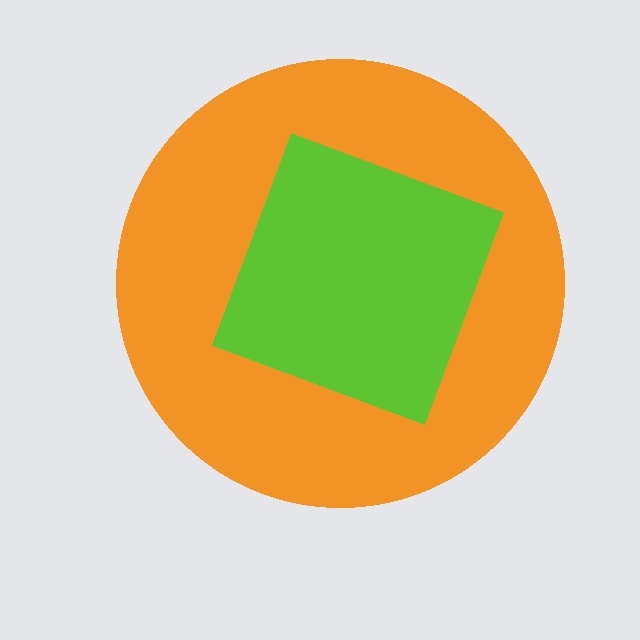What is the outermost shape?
The orange circle.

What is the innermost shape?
The lime square.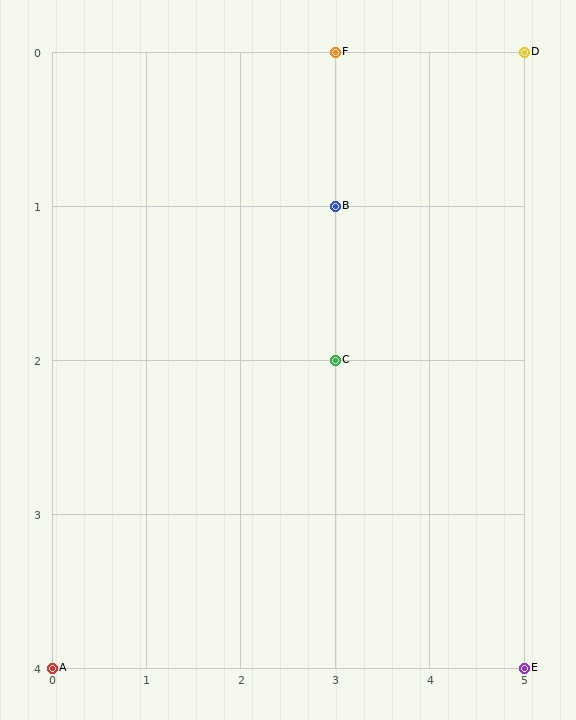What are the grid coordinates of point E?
Point E is at grid coordinates (5, 4).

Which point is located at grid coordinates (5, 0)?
Point D is at (5, 0).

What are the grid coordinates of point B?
Point B is at grid coordinates (3, 1).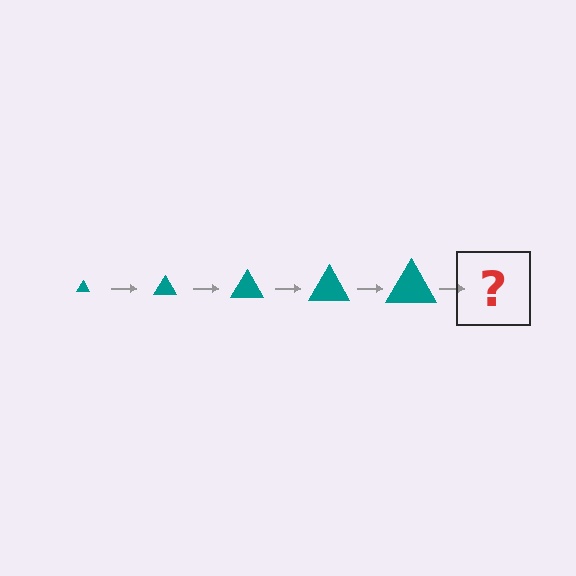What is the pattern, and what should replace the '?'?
The pattern is that the triangle gets progressively larger each step. The '?' should be a teal triangle, larger than the previous one.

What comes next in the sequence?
The next element should be a teal triangle, larger than the previous one.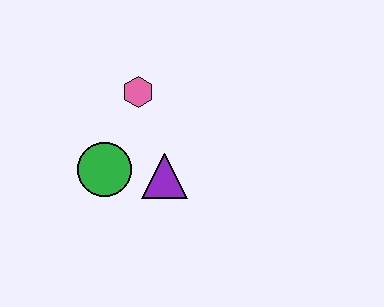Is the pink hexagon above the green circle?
Yes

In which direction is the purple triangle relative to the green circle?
The purple triangle is to the right of the green circle.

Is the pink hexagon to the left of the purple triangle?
Yes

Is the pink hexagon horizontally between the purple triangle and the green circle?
Yes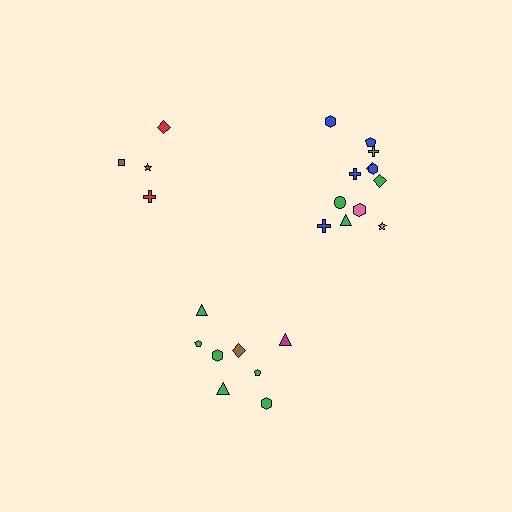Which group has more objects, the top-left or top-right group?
The top-right group.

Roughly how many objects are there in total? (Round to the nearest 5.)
Roughly 25 objects in total.